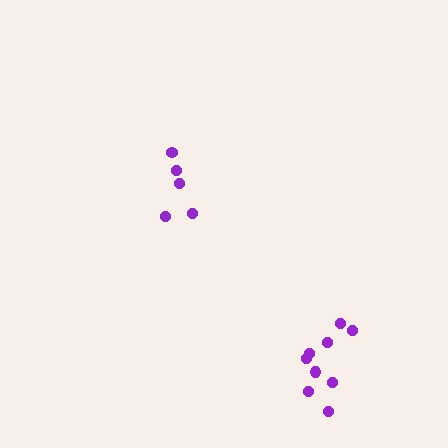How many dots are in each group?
Group 1: 9 dots, Group 2: 5 dots (14 total).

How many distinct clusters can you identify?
There are 2 distinct clusters.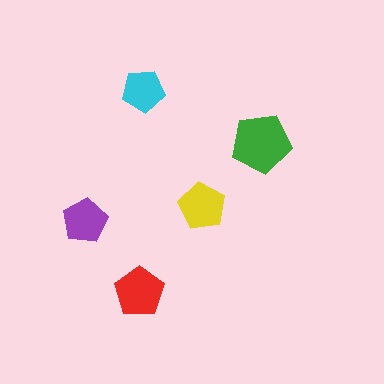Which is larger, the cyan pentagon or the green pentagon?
The green one.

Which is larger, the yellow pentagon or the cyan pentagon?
The yellow one.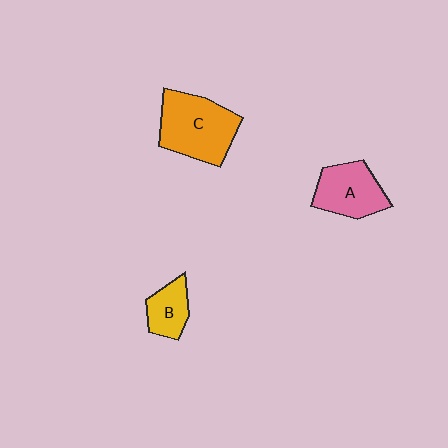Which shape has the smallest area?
Shape B (yellow).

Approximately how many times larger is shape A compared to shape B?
Approximately 1.6 times.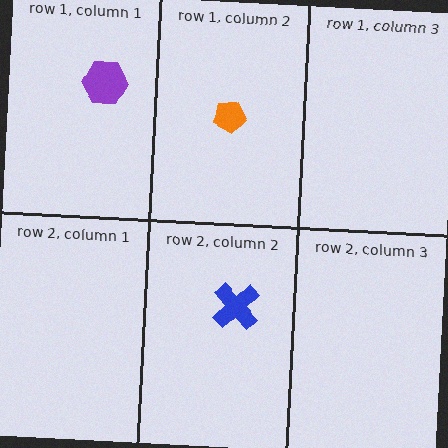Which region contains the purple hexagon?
The row 1, column 1 region.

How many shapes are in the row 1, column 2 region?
1.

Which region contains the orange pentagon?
The row 1, column 2 region.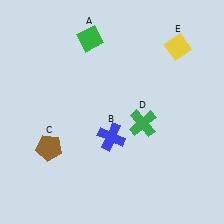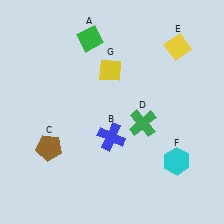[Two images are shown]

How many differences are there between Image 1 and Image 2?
There are 2 differences between the two images.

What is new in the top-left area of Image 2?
A yellow diamond (G) was added in the top-left area of Image 2.